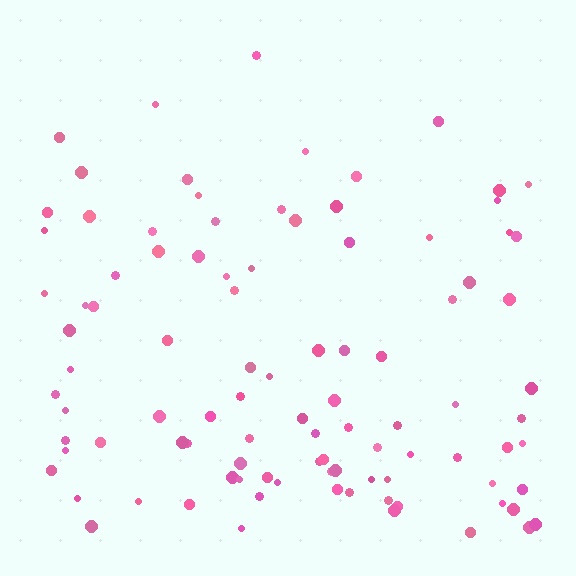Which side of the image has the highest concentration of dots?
The bottom.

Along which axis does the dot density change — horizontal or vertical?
Vertical.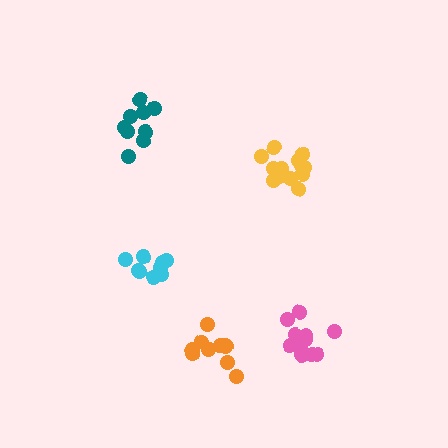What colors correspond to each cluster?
The clusters are colored: pink, yellow, teal, orange, cyan.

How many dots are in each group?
Group 1: 11 dots, Group 2: 14 dots, Group 3: 10 dots, Group 4: 11 dots, Group 5: 9 dots (55 total).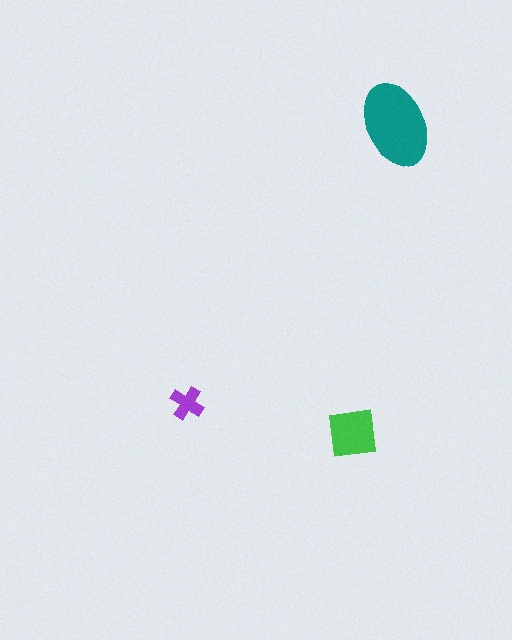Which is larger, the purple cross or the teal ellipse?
The teal ellipse.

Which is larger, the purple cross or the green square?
The green square.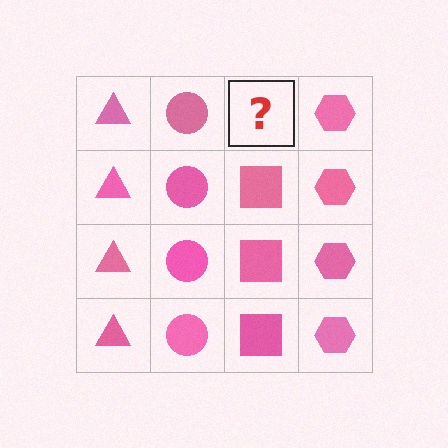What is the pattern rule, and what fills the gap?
The rule is that each column has a consistent shape. The gap should be filled with a pink square.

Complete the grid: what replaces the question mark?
The question mark should be replaced with a pink square.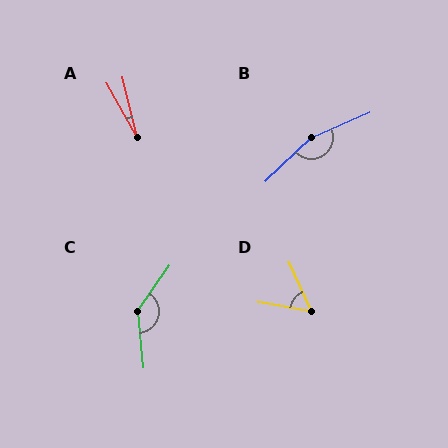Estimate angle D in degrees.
Approximately 55 degrees.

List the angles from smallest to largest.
A (17°), D (55°), C (139°), B (160°).